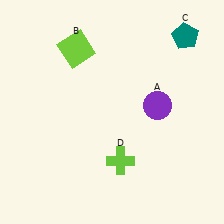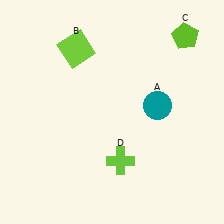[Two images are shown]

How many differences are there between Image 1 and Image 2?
There are 2 differences between the two images.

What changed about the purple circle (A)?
In Image 1, A is purple. In Image 2, it changed to teal.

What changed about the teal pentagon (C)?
In Image 1, C is teal. In Image 2, it changed to lime.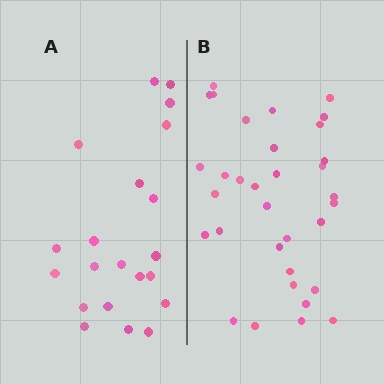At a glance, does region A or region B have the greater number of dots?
Region B (the right region) has more dots.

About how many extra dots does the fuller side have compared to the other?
Region B has roughly 12 or so more dots than region A.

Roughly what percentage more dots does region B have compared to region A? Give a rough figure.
About 55% more.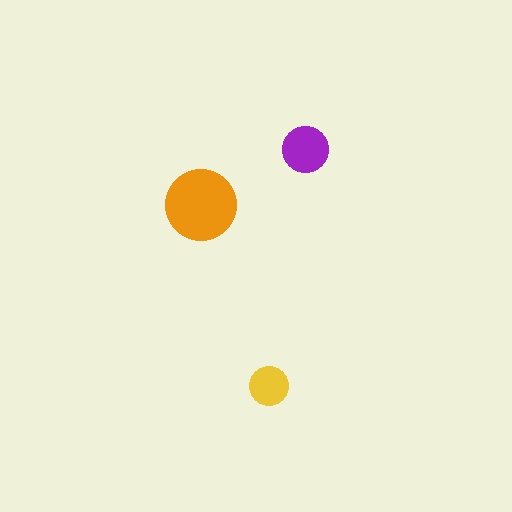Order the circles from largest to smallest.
the orange one, the purple one, the yellow one.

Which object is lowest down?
The yellow circle is bottommost.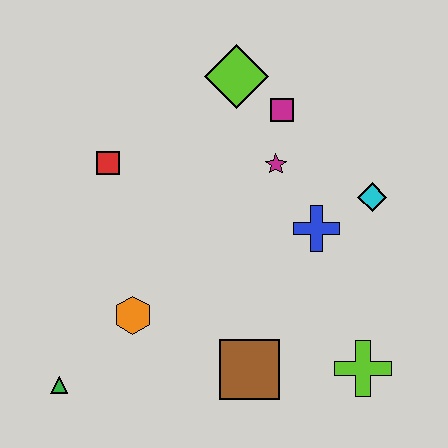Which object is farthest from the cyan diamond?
The green triangle is farthest from the cyan diamond.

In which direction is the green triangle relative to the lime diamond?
The green triangle is below the lime diamond.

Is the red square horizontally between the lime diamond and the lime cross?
No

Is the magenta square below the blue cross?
No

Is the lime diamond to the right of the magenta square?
No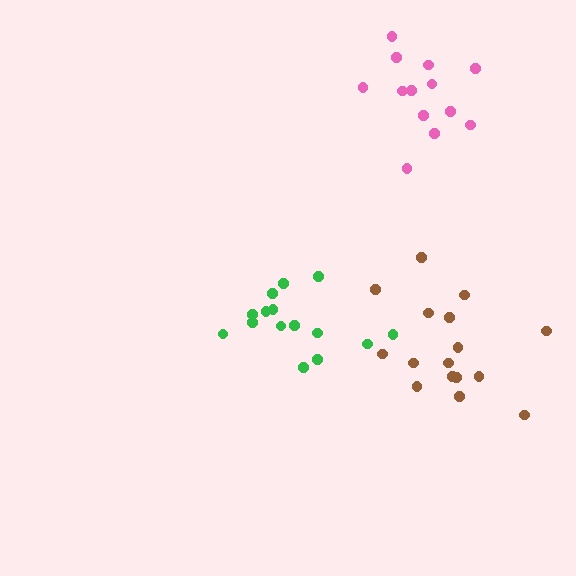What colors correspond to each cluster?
The clusters are colored: green, brown, pink.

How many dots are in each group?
Group 1: 15 dots, Group 2: 16 dots, Group 3: 13 dots (44 total).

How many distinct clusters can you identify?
There are 3 distinct clusters.